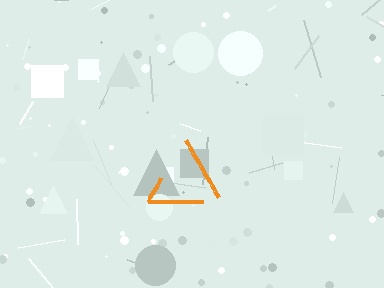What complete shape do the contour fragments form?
The contour fragments form a triangle.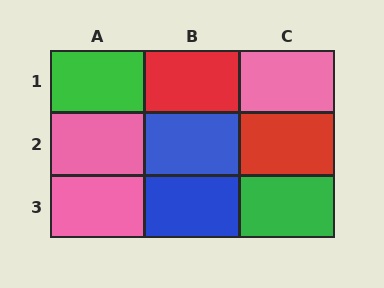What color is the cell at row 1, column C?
Pink.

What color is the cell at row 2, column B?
Blue.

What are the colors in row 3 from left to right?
Pink, blue, green.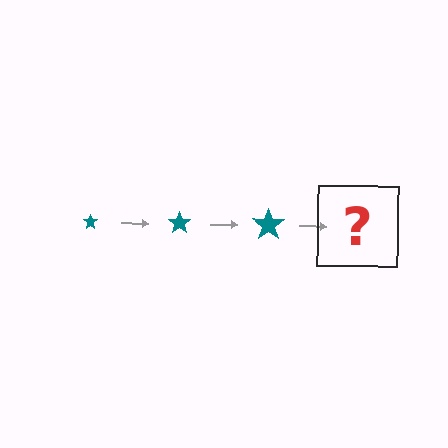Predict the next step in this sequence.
The next step is a teal star, larger than the previous one.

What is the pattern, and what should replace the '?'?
The pattern is that the star gets progressively larger each step. The '?' should be a teal star, larger than the previous one.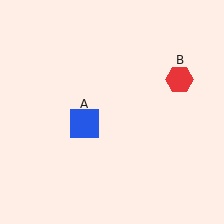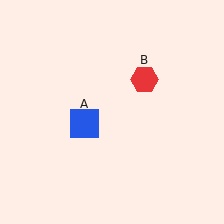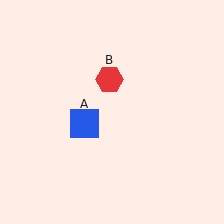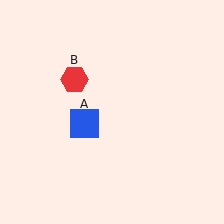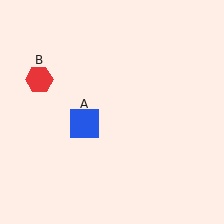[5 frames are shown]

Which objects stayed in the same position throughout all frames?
Blue square (object A) remained stationary.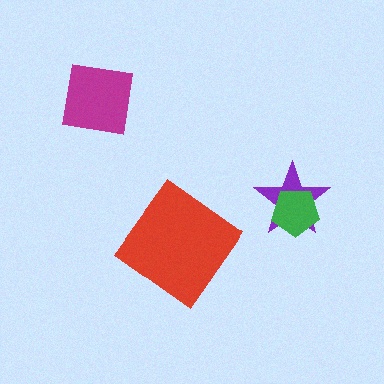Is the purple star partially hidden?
Yes, it is partially covered by another shape.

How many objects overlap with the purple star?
1 object overlaps with the purple star.